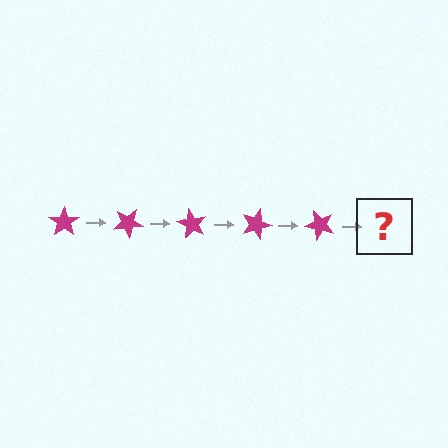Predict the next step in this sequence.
The next step is a magenta star rotated 150 degrees.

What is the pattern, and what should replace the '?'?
The pattern is that the star rotates 30 degrees each step. The '?' should be a magenta star rotated 150 degrees.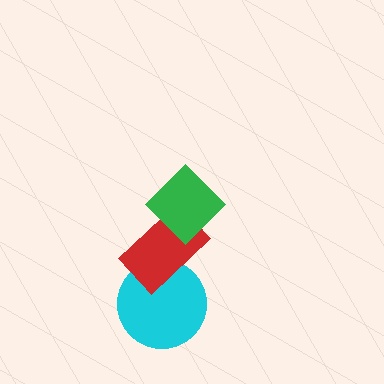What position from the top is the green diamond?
The green diamond is 1st from the top.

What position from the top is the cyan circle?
The cyan circle is 3rd from the top.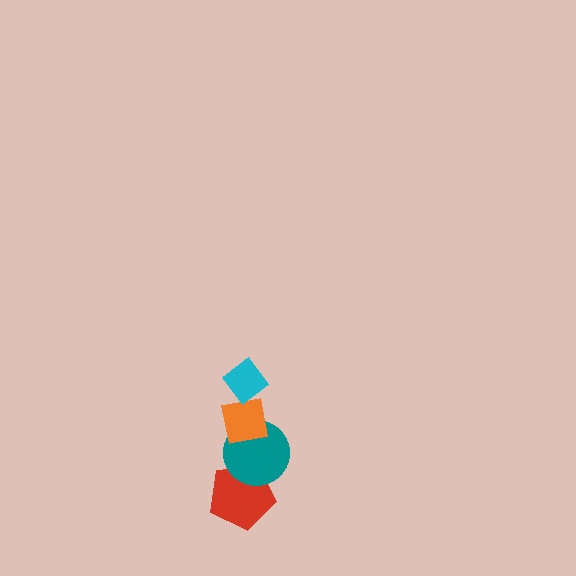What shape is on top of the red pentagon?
The teal circle is on top of the red pentagon.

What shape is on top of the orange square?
The cyan diamond is on top of the orange square.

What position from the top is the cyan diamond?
The cyan diamond is 1st from the top.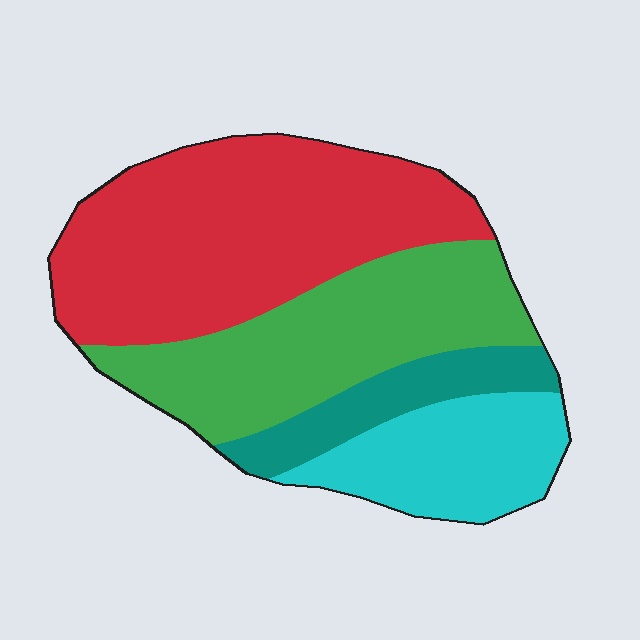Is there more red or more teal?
Red.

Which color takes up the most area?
Red, at roughly 40%.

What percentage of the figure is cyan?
Cyan covers about 15% of the figure.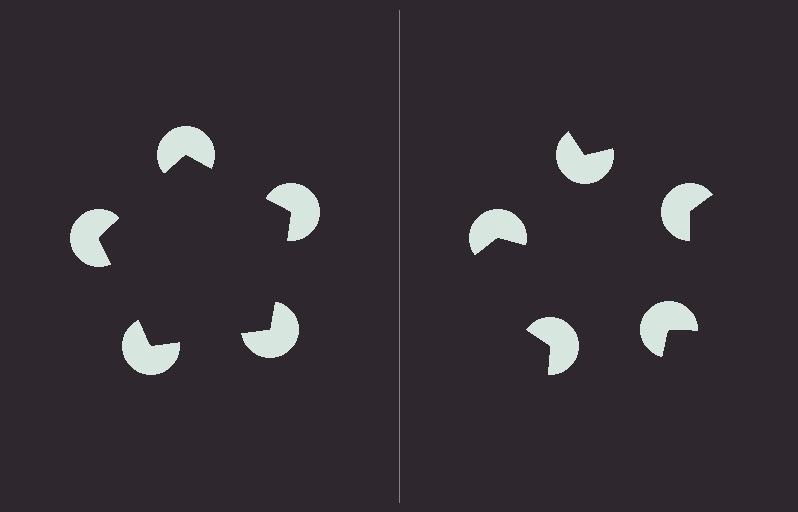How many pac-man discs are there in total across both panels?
10 — 5 on each side.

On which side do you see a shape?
An illusory pentagon appears on the left side. On the right side the wedge cuts are rotated, so no coherent shape forms.